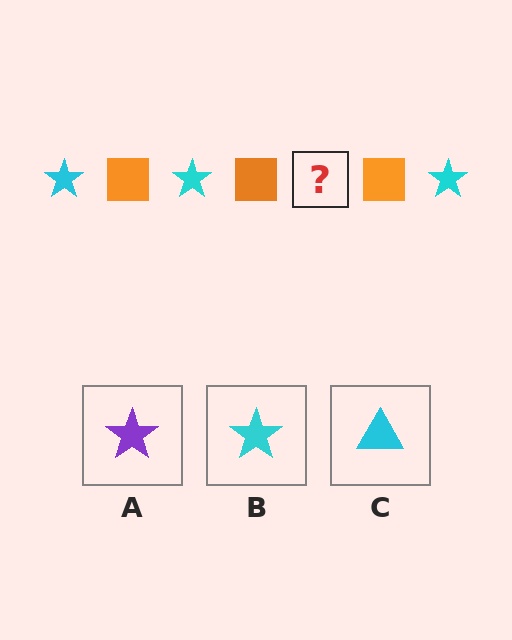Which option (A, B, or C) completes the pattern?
B.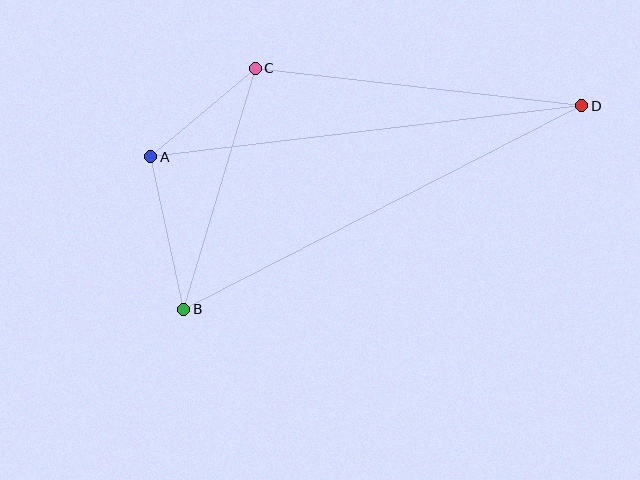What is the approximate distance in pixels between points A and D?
The distance between A and D is approximately 434 pixels.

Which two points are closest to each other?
Points A and C are closest to each other.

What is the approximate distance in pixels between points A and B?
The distance between A and B is approximately 156 pixels.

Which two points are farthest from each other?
Points B and D are farthest from each other.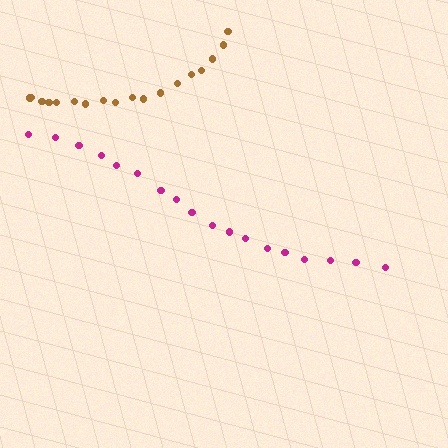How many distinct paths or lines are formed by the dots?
There are 2 distinct paths.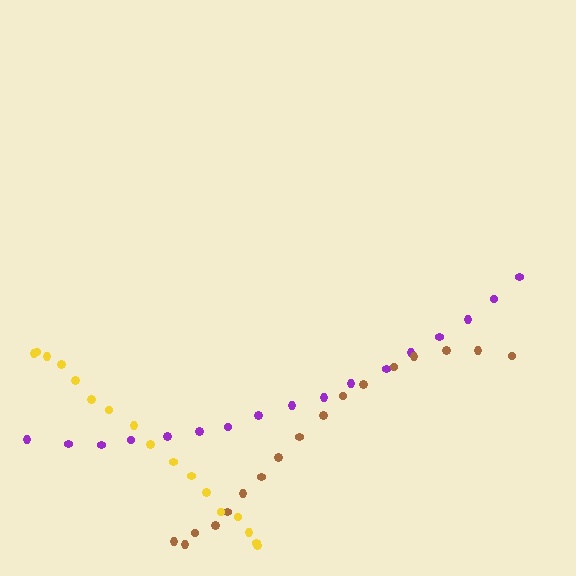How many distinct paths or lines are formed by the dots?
There are 3 distinct paths.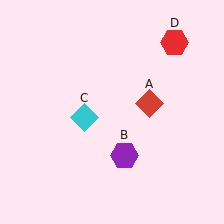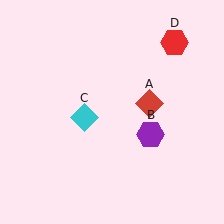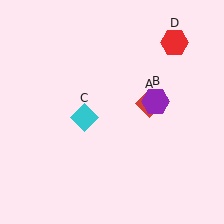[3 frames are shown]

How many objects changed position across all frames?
1 object changed position: purple hexagon (object B).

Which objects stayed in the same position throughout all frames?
Red diamond (object A) and cyan diamond (object C) and red hexagon (object D) remained stationary.